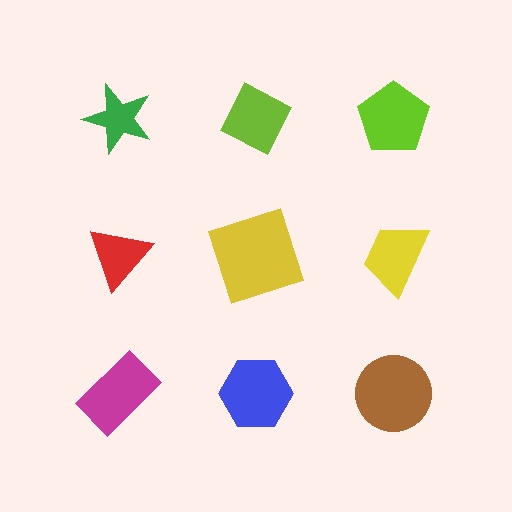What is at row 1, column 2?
A lime diamond.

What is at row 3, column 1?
A magenta rectangle.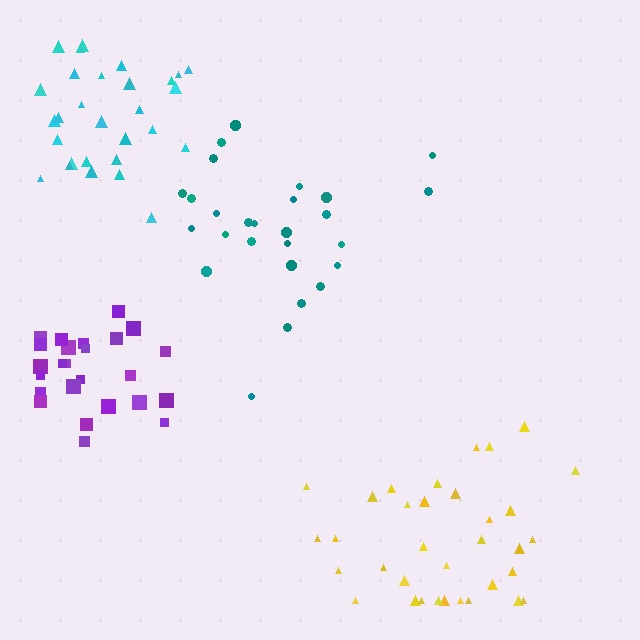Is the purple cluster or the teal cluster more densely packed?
Purple.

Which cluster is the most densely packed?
Cyan.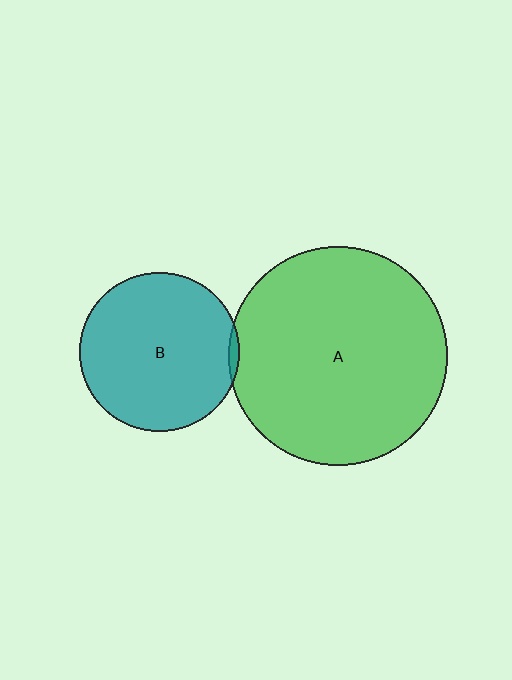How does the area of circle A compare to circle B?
Approximately 1.9 times.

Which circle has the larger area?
Circle A (green).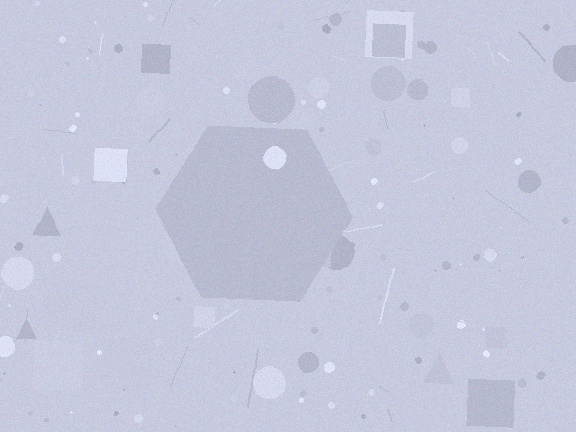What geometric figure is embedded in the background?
A hexagon is embedded in the background.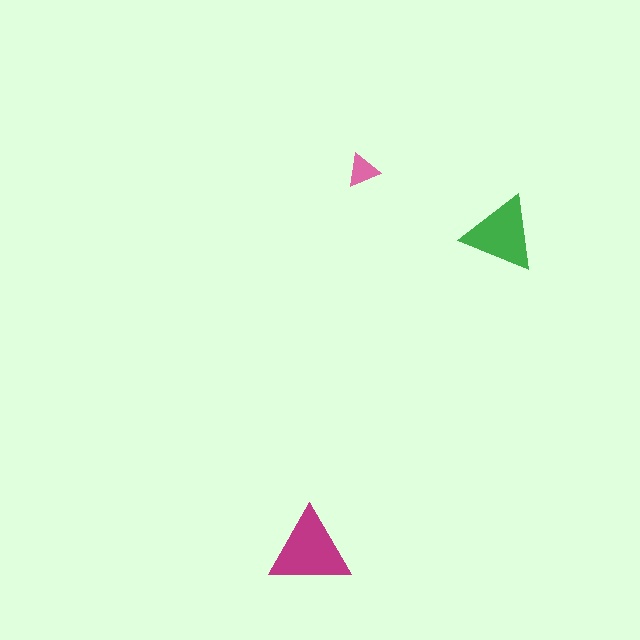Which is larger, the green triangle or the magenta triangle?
The magenta one.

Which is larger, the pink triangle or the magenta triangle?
The magenta one.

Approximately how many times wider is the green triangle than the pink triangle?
About 2.5 times wider.